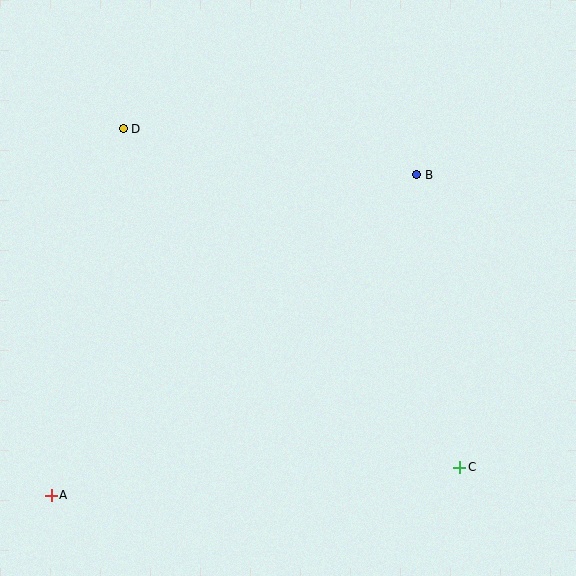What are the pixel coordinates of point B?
Point B is at (417, 175).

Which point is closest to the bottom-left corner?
Point A is closest to the bottom-left corner.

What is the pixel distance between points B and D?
The distance between B and D is 297 pixels.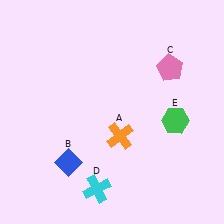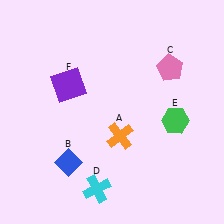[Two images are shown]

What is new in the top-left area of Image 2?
A purple square (F) was added in the top-left area of Image 2.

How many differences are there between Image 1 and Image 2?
There is 1 difference between the two images.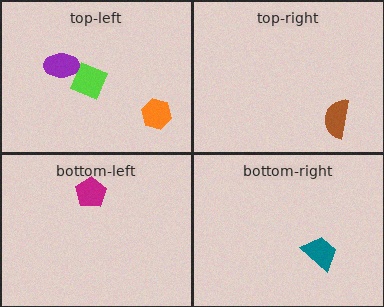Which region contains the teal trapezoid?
The bottom-right region.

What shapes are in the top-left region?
The lime diamond, the orange hexagon, the purple ellipse.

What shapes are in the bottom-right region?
The teal trapezoid.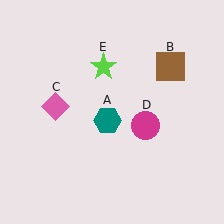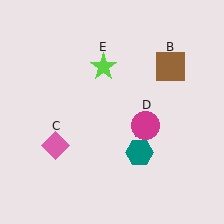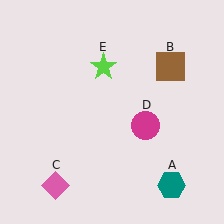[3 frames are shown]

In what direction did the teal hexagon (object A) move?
The teal hexagon (object A) moved down and to the right.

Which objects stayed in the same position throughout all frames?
Brown square (object B) and magenta circle (object D) and lime star (object E) remained stationary.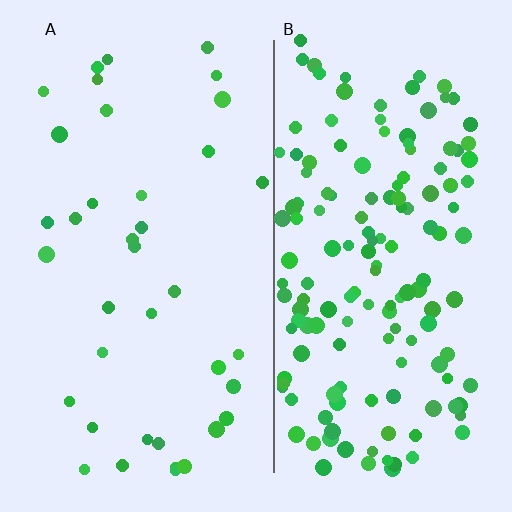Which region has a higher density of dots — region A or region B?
B (the right).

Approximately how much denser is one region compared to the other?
Approximately 4.0× — region B over region A.